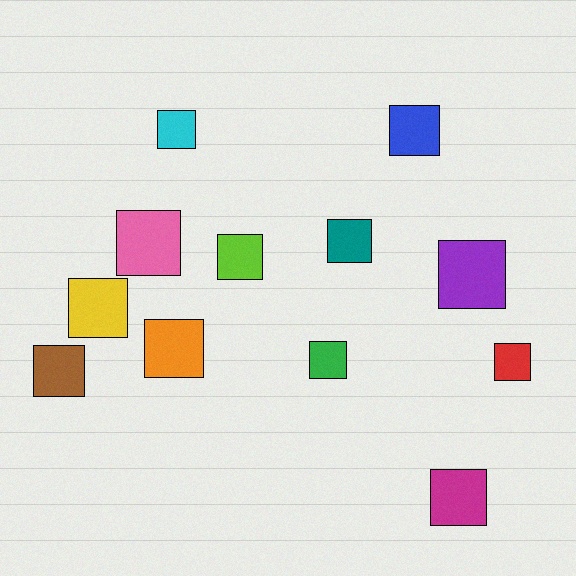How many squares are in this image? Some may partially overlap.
There are 12 squares.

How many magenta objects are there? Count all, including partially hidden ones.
There is 1 magenta object.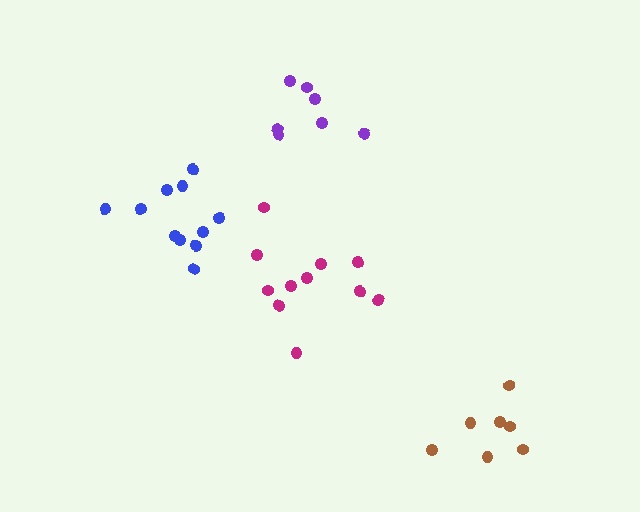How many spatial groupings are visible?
There are 4 spatial groupings.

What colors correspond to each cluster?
The clusters are colored: magenta, purple, blue, brown.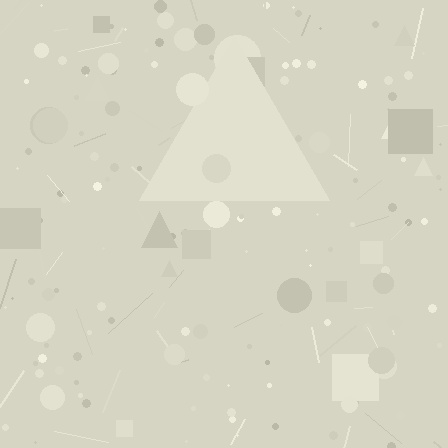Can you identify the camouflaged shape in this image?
The camouflaged shape is a triangle.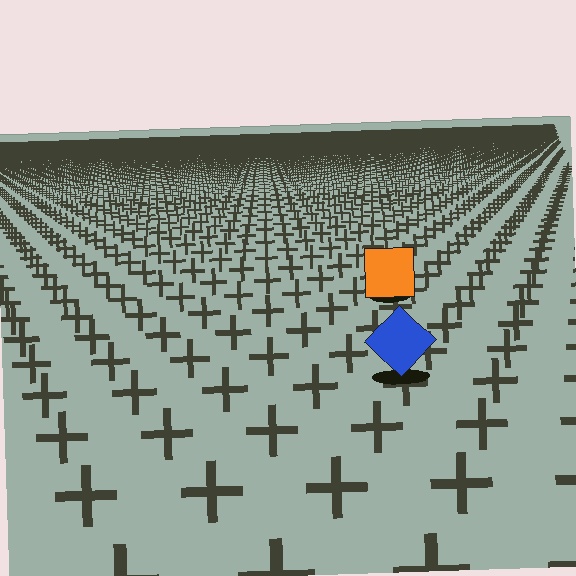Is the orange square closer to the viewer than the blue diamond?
No. The blue diamond is closer — you can tell from the texture gradient: the ground texture is coarser near it.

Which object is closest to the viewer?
The blue diamond is closest. The texture marks near it are larger and more spread out.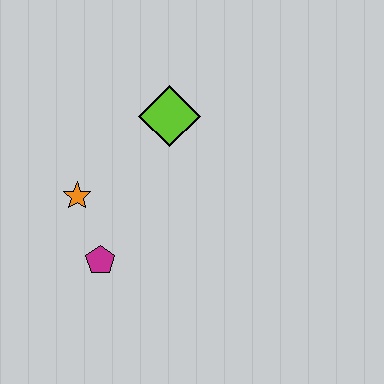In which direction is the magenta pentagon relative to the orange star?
The magenta pentagon is below the orange star.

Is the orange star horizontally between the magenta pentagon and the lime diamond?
No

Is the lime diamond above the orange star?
Yes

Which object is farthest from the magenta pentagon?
The lime diamond is farthest from the magenta pentagon.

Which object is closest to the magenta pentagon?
The orange star is closest to the magenta pentagon.